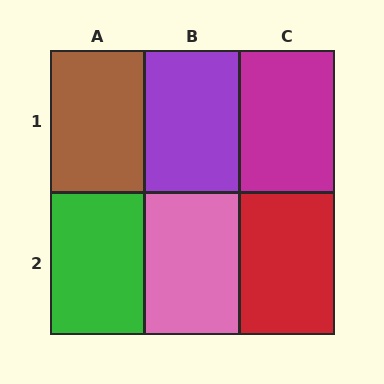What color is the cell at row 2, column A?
Green.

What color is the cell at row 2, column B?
Pink.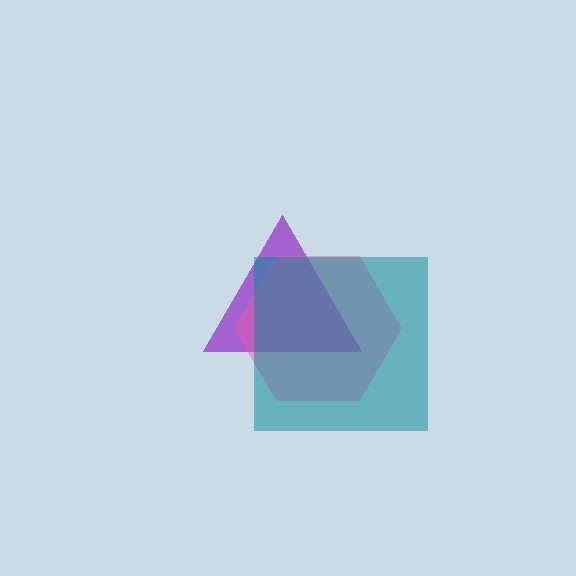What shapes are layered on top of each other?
The layered shapes are: a purple triangle, a pink hexagon, a teal square.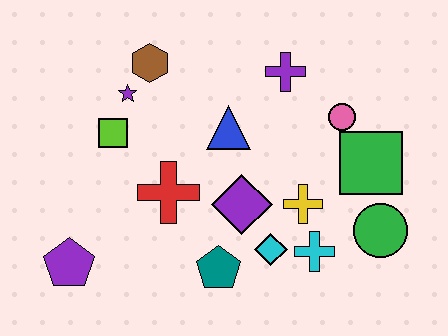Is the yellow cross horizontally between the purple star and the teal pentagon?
No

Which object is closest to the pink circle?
The green square is closest to the pink circle.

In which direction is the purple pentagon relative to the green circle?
The purple pentagon is to the left of the green circle.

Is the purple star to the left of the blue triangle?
Yes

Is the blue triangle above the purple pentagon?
Yes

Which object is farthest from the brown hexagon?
The green circle is farthest from the brown hexagon.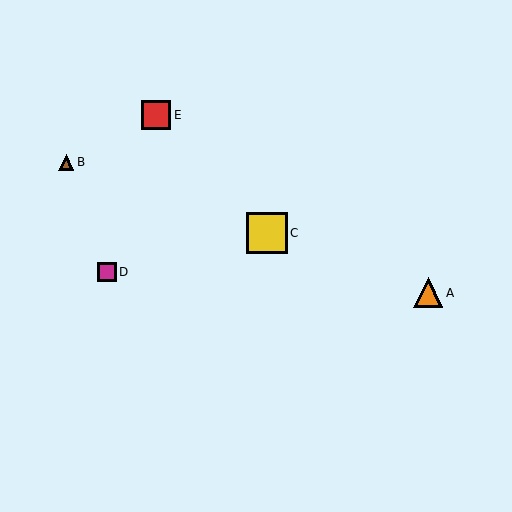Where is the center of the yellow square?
The center of the yellow square is at (267, 233).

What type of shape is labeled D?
Shape D is a magenta square.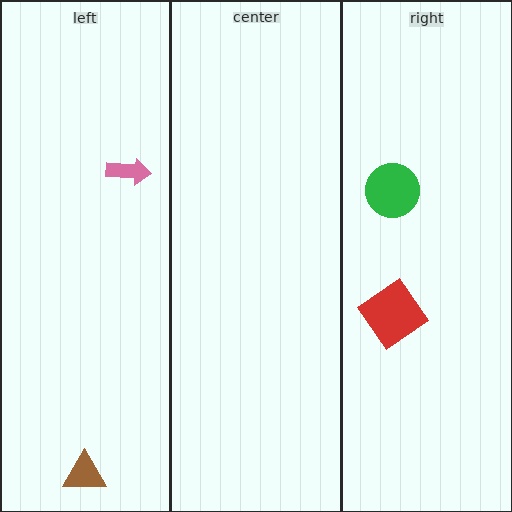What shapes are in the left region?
The pink arrow, the brown triangle.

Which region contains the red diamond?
The right region.